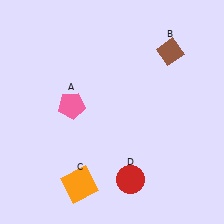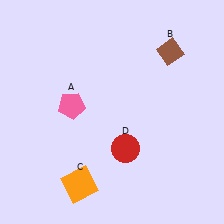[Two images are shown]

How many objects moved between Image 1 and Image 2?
1 object moved between the two images.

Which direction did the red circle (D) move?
The red circle (D) moved up.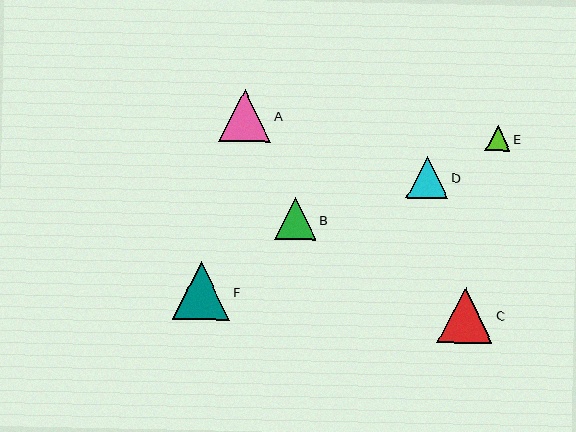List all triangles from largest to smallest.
From largest to smallest: F, C, A, D, B, E.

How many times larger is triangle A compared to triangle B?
Triangle A is approximately 1.2 times the size of triangle B.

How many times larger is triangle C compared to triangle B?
Triangle C is approximately 1.3 times the size of triangle B.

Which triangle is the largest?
Triangle F is the largest with a size of approximately 58 pixels.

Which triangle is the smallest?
Triangle E is the smallest with a size of approximately 24 pixels.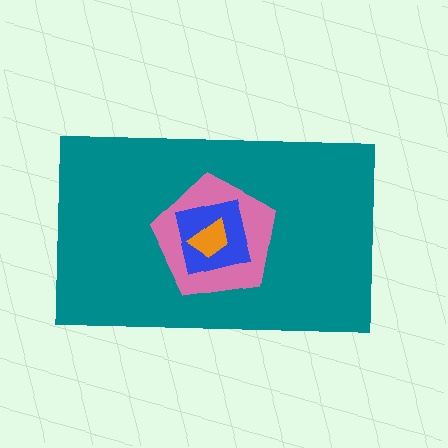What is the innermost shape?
The orange trapezoid.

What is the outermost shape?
The teal rectangle.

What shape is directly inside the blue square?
The orange trapezoid.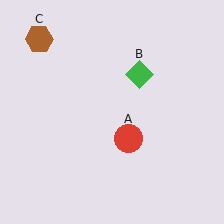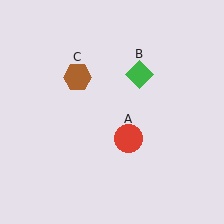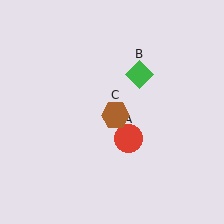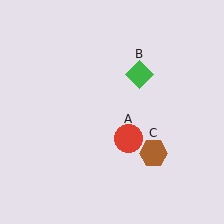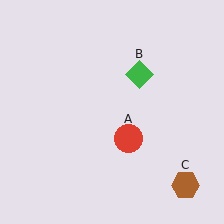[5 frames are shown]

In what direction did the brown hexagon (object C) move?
The brown hexagon (object C) moved down and to the right.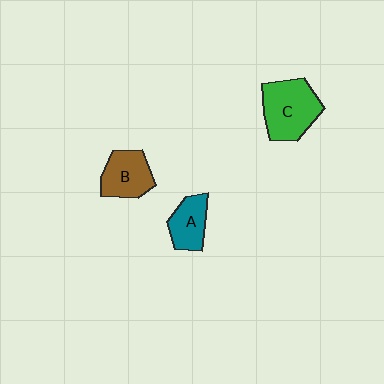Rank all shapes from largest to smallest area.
From largest to smallest: C (green), B (brown), A (teal).